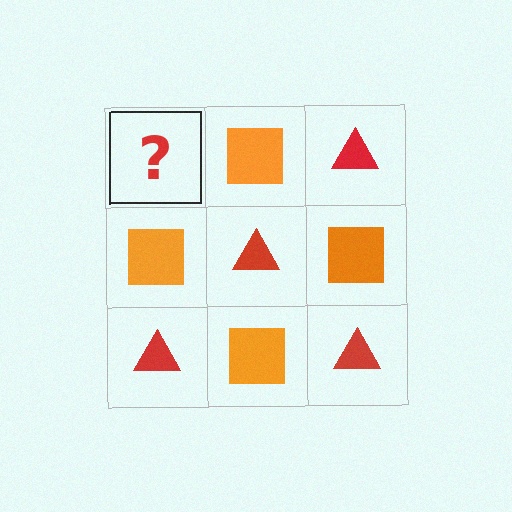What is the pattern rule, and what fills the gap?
The rule is that it alternates red triangle and orange square in a checkerboard pattern. The gap should be filled with a red triangle.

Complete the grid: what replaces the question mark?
The question mark should be replaced with a red triangle.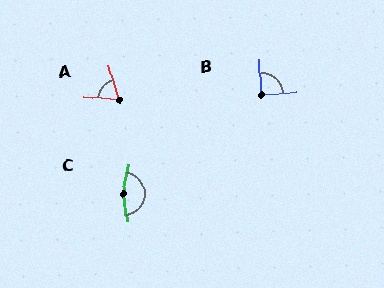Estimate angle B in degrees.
Approximately 88 degrees.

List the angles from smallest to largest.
A (69°), B (88°), C (160°).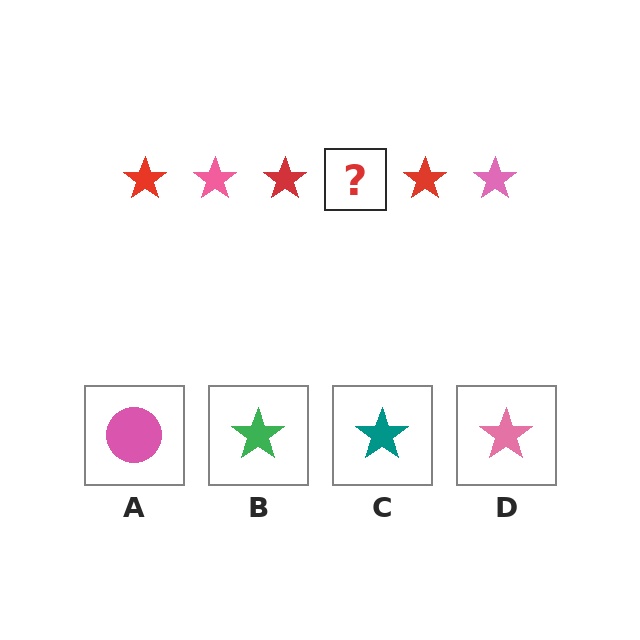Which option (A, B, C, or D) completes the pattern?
D.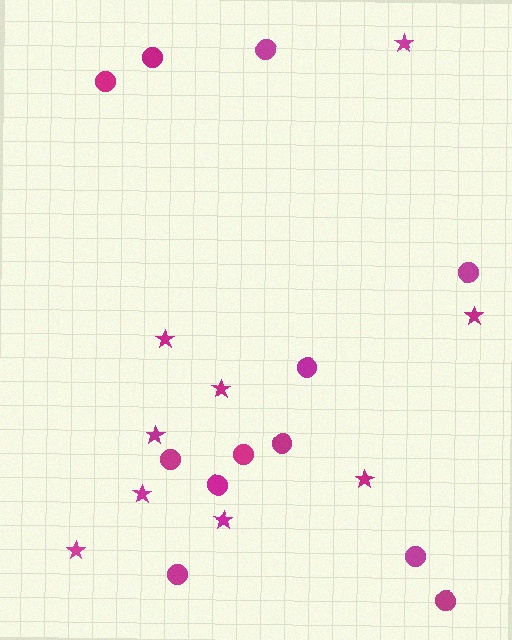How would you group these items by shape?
There are 2 groups: one group of circles (12) and one group of stars (9).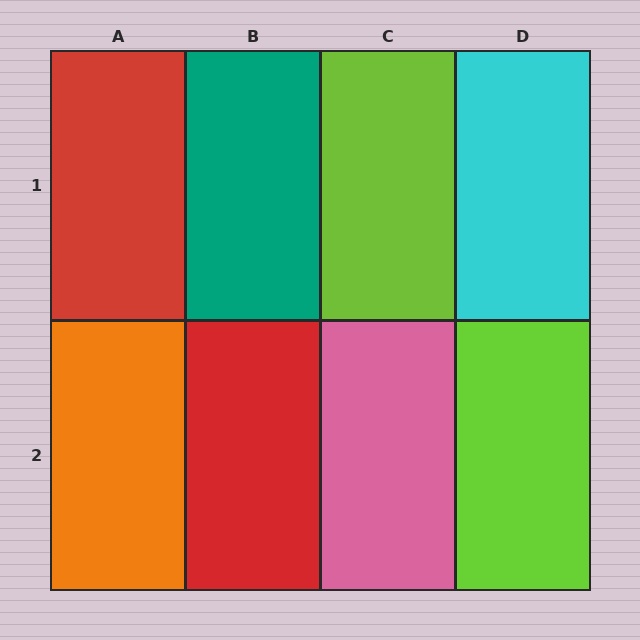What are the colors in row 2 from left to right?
Orange, red, pink, lime.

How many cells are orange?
1 cell is orange.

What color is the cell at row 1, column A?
Red.